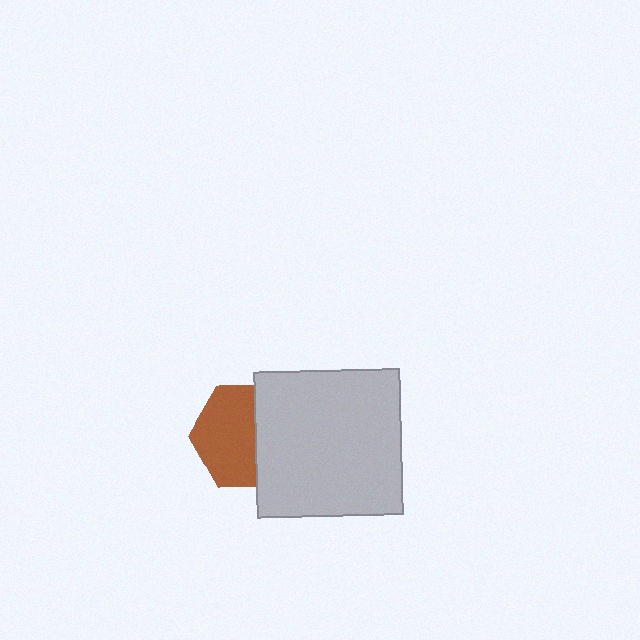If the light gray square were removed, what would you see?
You would see the complete brown hexagon.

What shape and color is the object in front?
The object in front is a light gray square.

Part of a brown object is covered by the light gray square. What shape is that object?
It is a hexagon.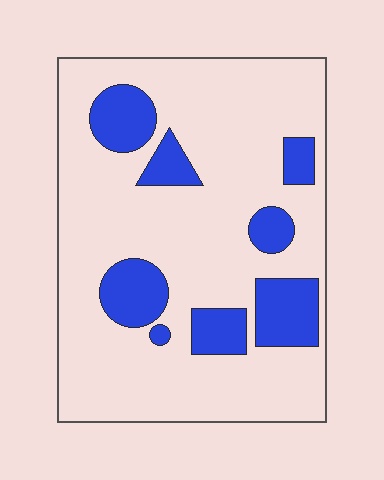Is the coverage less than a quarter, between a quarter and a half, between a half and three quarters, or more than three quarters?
Less than a quarter.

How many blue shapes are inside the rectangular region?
8.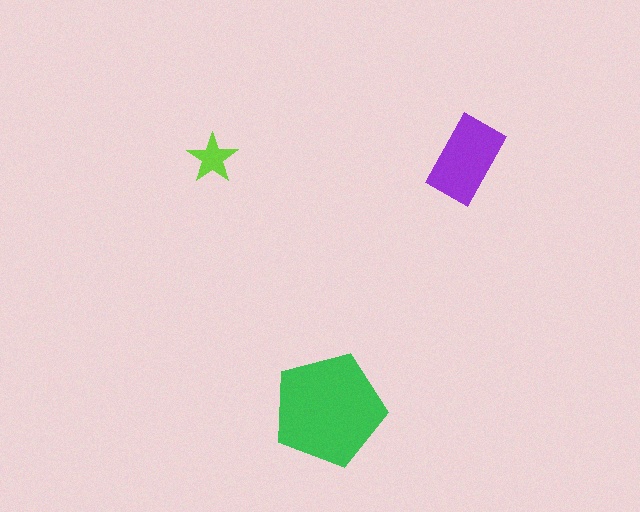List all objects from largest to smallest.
The green pentagon, the purple rectangle, the lime star.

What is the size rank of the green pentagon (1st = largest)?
1st.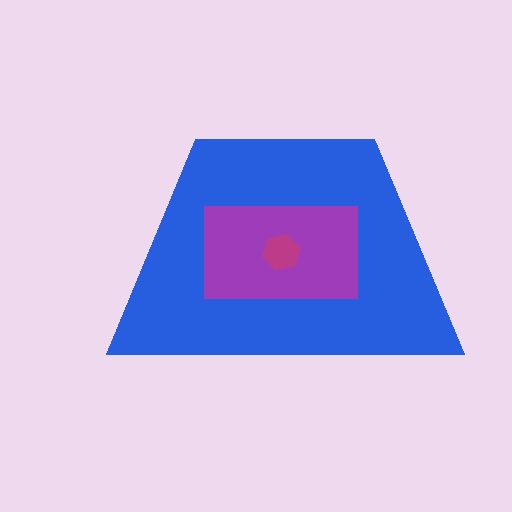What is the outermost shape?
The blue trapezoid.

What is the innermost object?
The magenta hexagon.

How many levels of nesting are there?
3.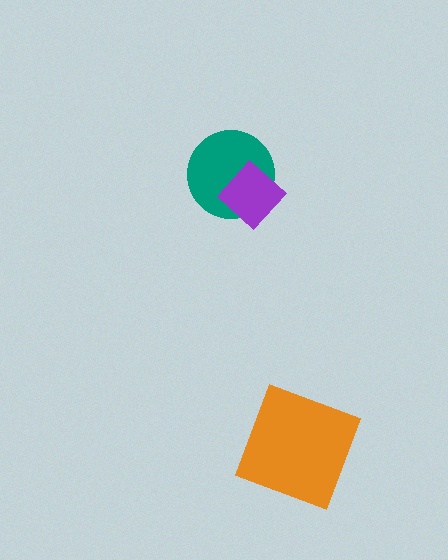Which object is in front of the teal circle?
The purple diamond is in front of the teal circle.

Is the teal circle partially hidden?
Yes, it is partially covered by another shape.